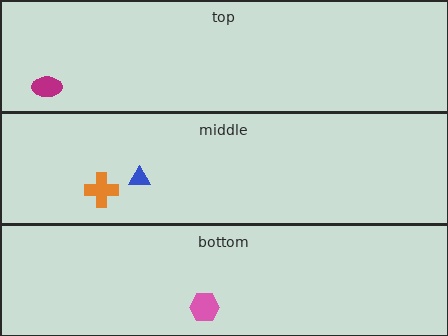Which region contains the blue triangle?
The middle region.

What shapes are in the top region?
The magenta ellipse.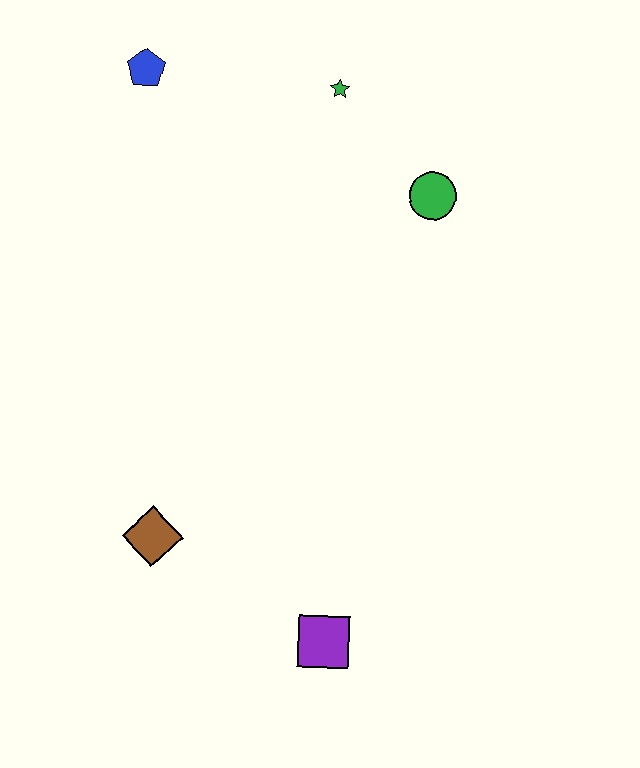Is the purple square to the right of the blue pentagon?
Yes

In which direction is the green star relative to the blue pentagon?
The green star is to the right of the blue pentagon.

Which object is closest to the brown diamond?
The purple square is closest to the brown diamond.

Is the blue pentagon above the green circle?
Yes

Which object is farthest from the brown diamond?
The green star is farthest from the brown diamond.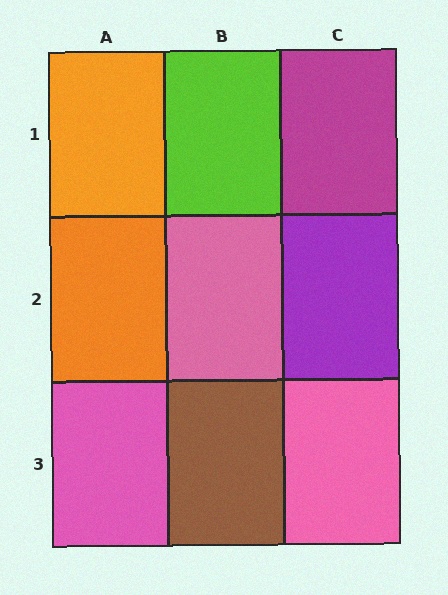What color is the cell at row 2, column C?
Purple.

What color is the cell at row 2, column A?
Orange.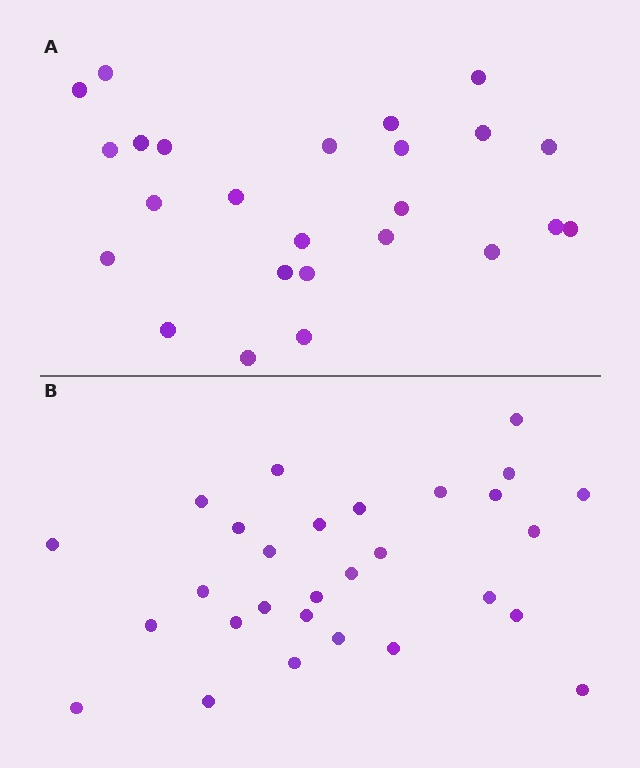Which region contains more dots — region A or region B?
Region B (the bottom region) has more dots.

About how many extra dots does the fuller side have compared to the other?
Region B has about 4 more dots than region A.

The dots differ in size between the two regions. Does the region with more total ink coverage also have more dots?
No. Region A has more total ink coverage because its dots are larger, but region B actually contains more individual dots. Total area can be misleading — the number of items is what matters here.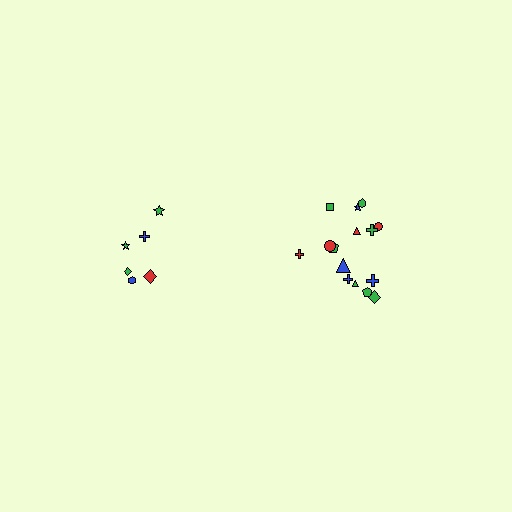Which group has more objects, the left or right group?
The right group.